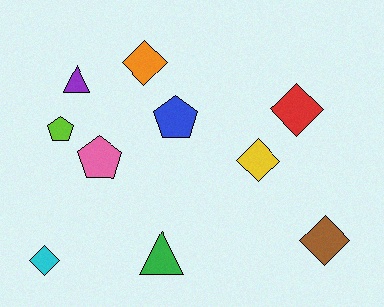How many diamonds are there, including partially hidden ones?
There are 5 diamonds.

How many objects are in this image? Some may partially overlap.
There are 10 objects.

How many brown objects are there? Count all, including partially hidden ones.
There is 1 brown object.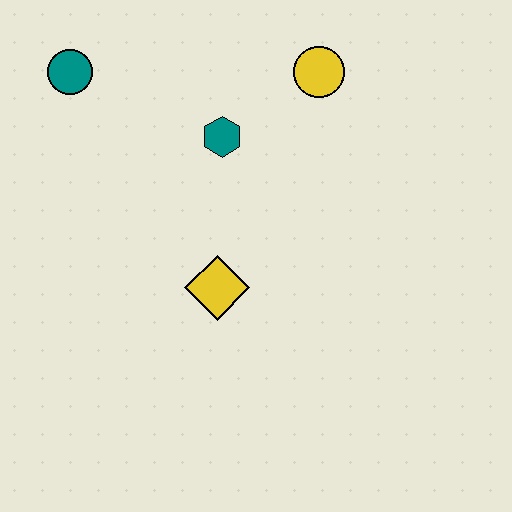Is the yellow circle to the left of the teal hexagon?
No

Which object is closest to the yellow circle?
The teal hexagon is closest to the yellow circle.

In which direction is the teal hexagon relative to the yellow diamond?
The teal hexagon is above the yellow diamond.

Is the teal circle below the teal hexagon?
No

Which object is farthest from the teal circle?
The yellow diamond is farthest from the teal circle.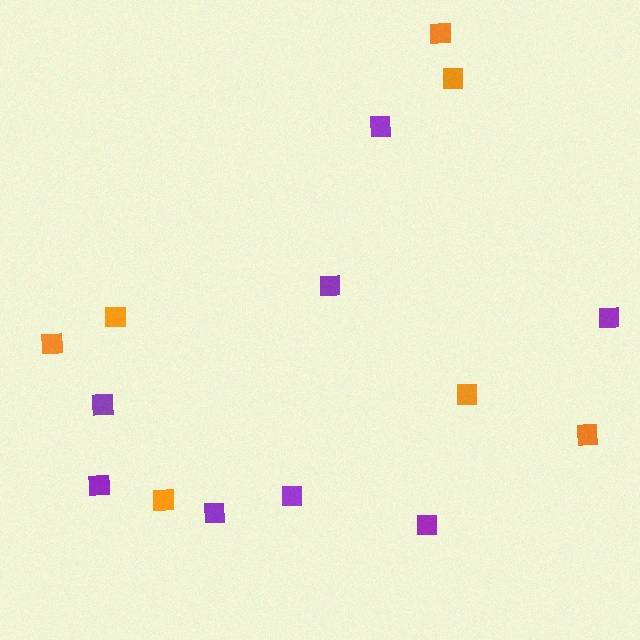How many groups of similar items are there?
There are 2 groups: one group of orange squares (7) and one group of purple squares (8).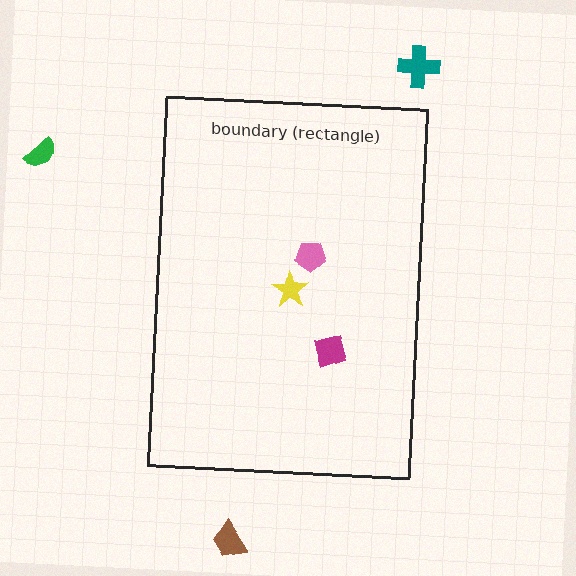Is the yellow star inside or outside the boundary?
Inside.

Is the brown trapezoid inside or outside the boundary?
Outside.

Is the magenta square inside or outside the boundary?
Inside.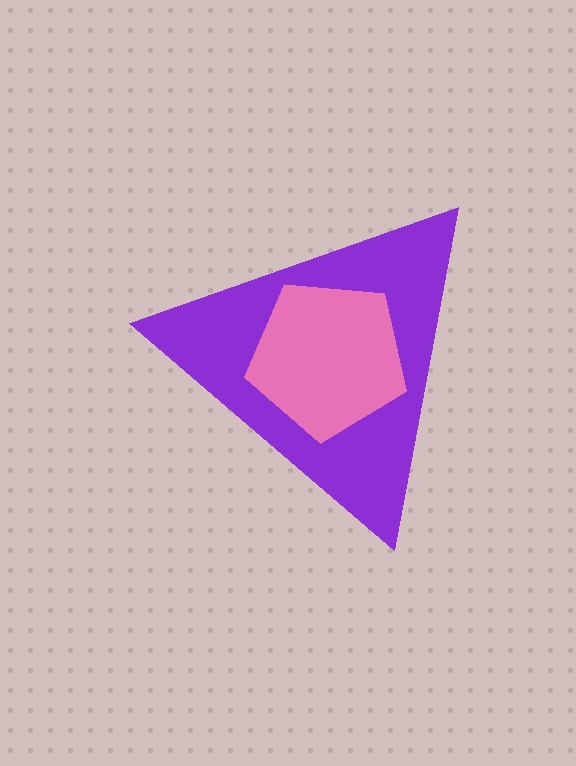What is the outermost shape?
The purple triangle.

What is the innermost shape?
The pink pentagon.